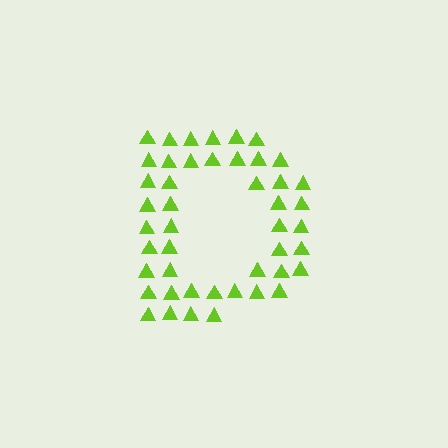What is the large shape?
The large shape is the letter D.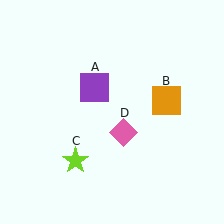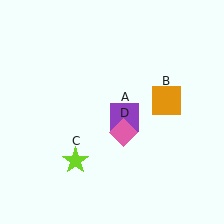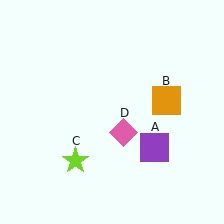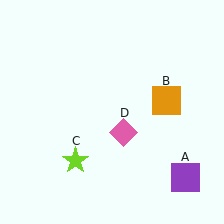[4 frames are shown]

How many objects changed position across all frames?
1 object changed position: purple square (object A).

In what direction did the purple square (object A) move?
The purple square (object A) moved down and to the right.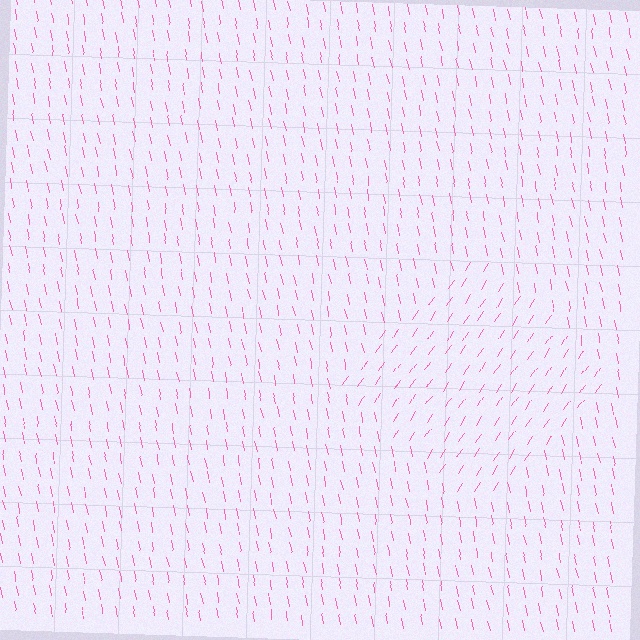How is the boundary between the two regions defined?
The boundary is defined purely by a change in line orientation (approximately 45 degrees difference). All lines are the same color and thickness.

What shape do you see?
I see a diamond.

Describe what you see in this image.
The image is filled with small pink line segments. A diamond region in the image has lines oriented differently from the surrounding lines, creating a visible texture boundary.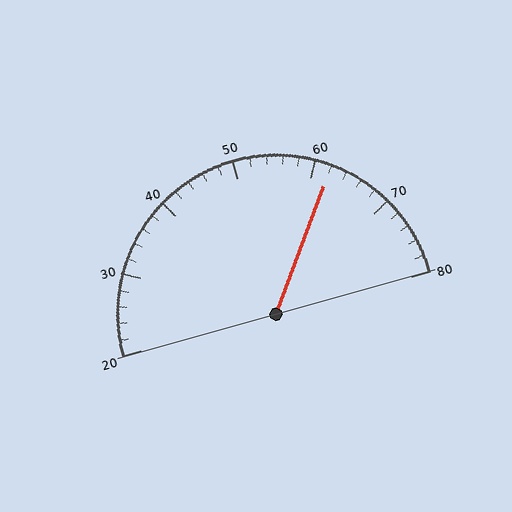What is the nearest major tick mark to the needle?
The nearest major tick mark is 60.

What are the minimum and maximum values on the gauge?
The gauge ranges from 20 to 80.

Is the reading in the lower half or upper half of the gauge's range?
The reading is in the upper half of the range (20 to 80).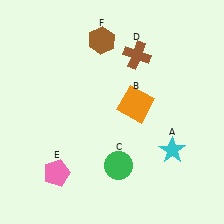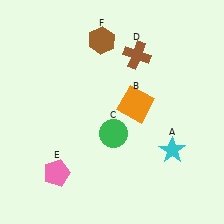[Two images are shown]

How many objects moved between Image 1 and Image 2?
1 object moved between the two images.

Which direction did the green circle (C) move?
The green circle (C) moved up.